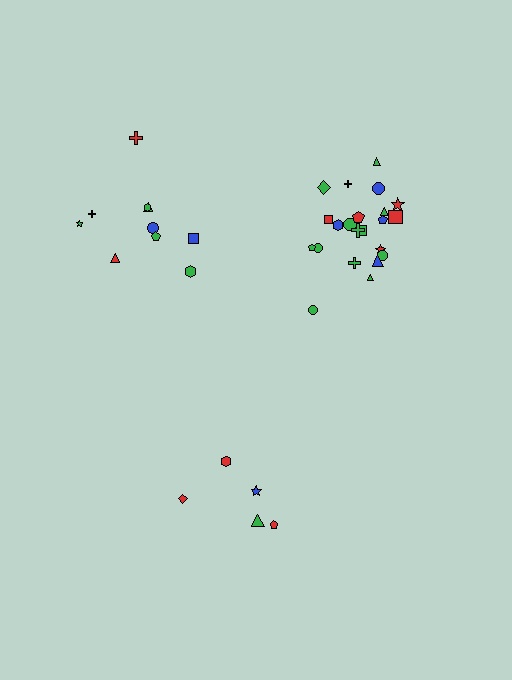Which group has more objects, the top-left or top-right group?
The top-right group.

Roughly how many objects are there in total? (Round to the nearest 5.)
Roughly 35 objects in total.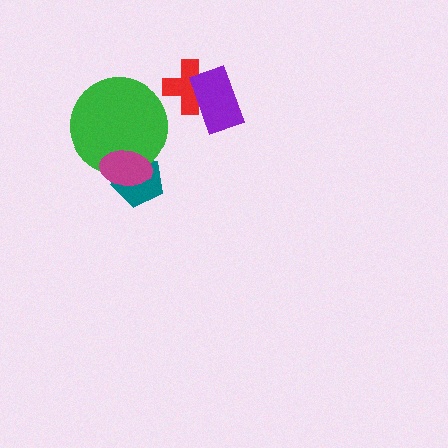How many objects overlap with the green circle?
2 objects overlap with the green circle.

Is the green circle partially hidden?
Yes, it is partially covered by another shape.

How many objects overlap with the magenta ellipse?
2 objects overlap with the magenta ellipse.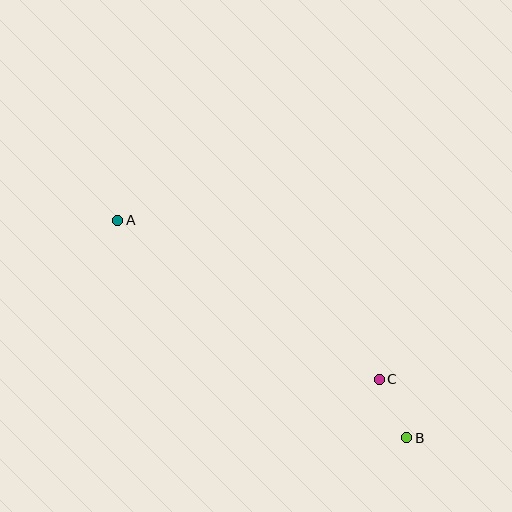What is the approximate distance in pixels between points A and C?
The distance between A and C is approximately 306 pixels.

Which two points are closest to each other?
Points B and C are closest to each other.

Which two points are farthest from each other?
Points A and B are farthest from each other.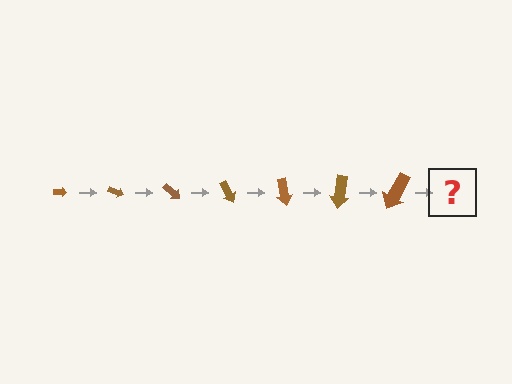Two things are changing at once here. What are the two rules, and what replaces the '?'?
The two rules are that the arrow grows larger each step and it rotates 20 degrees each step. The '?' should be an arrow, larger than the previous one and rotated 140 degrees from the start.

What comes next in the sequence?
The next element should be an arrow, larger than the previous one and rotated 140 degrees from the start.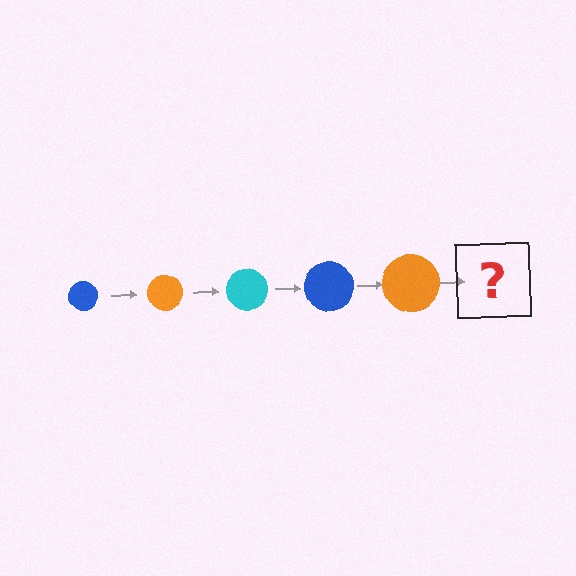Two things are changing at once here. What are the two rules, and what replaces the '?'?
The two rules are that the circle grows larger each step and the color cycles through blue, orange, and cyan. The '?' should be a cyan circle, larger than the previous one.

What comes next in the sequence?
The next element should be a cyan circle, larger than the previous one.